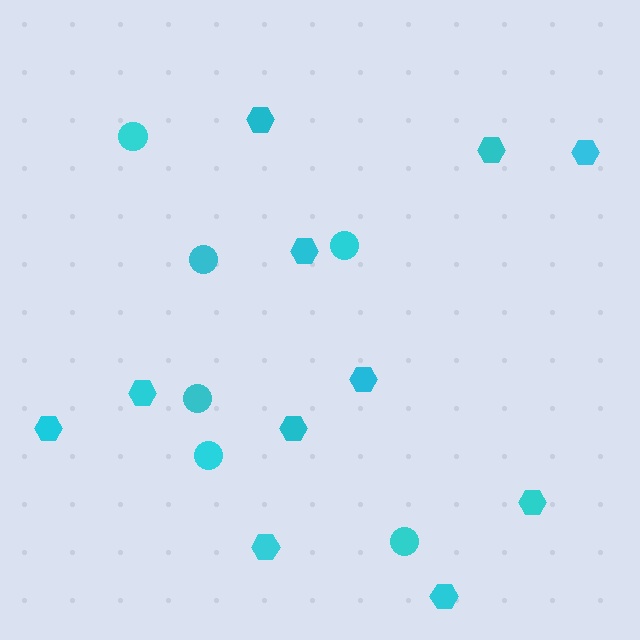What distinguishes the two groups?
There are 2 groups: one group of hexagons (11) and one group of circles (6).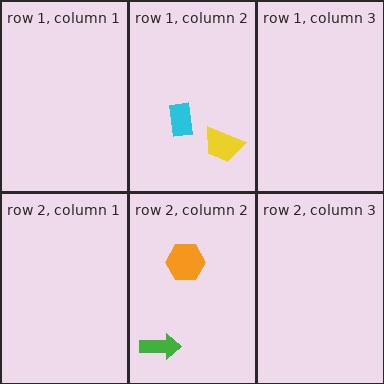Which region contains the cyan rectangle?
The row 1, column 2 region.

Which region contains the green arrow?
The row 2, column 2 region.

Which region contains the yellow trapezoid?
The row 1, column 2 region.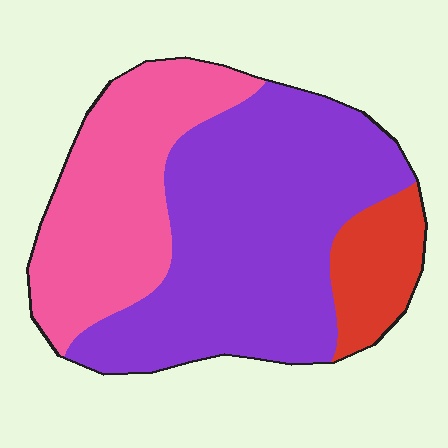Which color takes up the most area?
Purple, at roughly 55%.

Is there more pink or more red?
Pink.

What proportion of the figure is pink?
Pink takes up about one third (1/3) of the figure.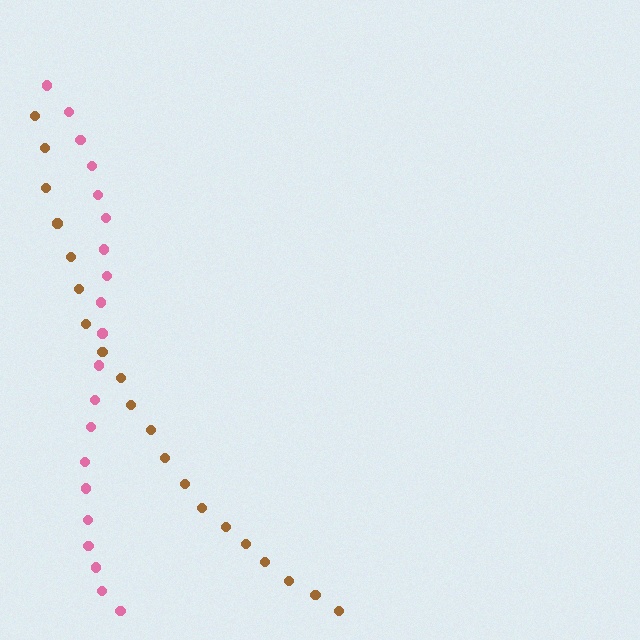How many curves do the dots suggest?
There are 2 distinct paths.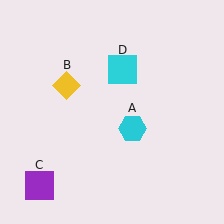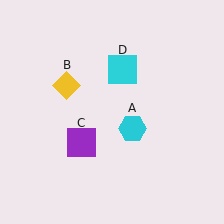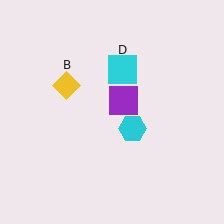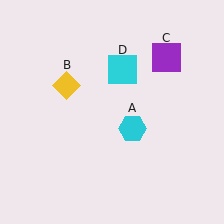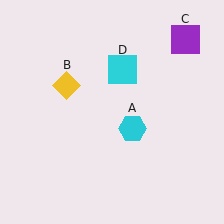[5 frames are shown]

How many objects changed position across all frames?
1 object changed position: purple square (object C).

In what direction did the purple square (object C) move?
The purple square (object C) moved up and to the right.